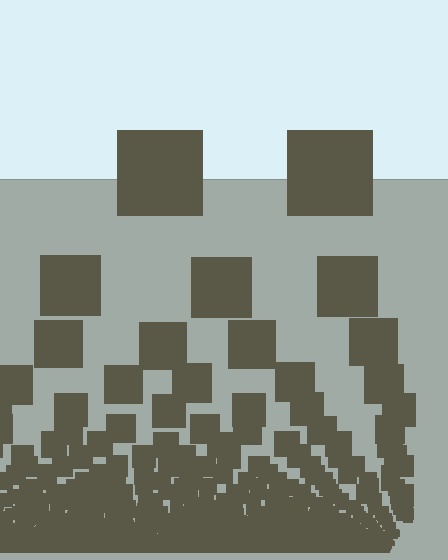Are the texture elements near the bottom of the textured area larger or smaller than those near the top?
Smaller. The gradient is inverted — elements near the bottom are smaller and denser.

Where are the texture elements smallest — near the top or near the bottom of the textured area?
Near the bottom.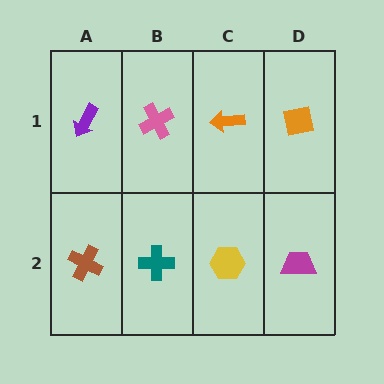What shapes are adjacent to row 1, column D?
A magenta trapezoid (row 2, column D), an orange arrow (row 1, column C).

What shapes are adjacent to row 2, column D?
An orange square (row 1, column D), a yellow hexagon (row 2, column C).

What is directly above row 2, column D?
An orange square.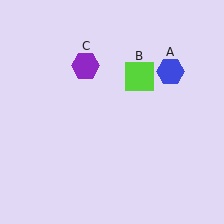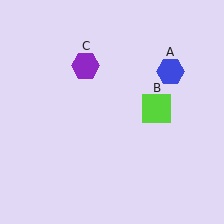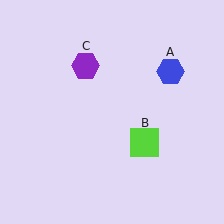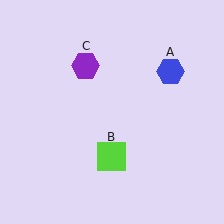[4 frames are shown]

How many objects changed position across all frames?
1 object changed position: lime square (object B).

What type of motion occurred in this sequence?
The lime square (object B) rotated clockwise around the center of the scene.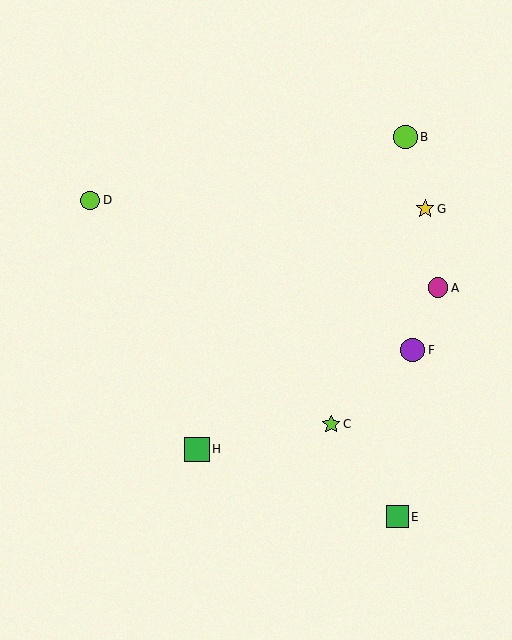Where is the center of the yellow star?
The center of the yellow star is at (425, 209).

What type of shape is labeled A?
Shape A is a magenta circle.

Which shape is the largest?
The green square (labeled H) is the largest.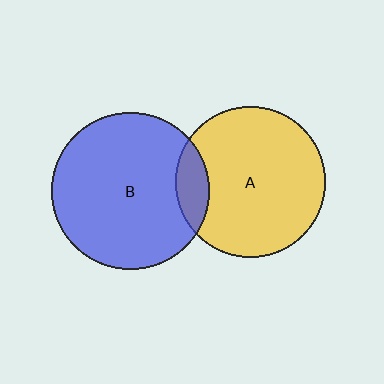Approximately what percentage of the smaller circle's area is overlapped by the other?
Approximately 10%.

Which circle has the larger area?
Circle B (blue).